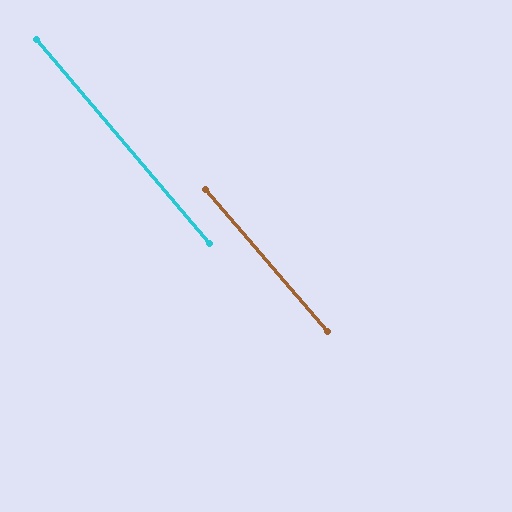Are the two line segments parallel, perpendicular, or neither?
Parallel — their directions differ by only 0.2°.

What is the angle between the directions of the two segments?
Approximately 0 degrees.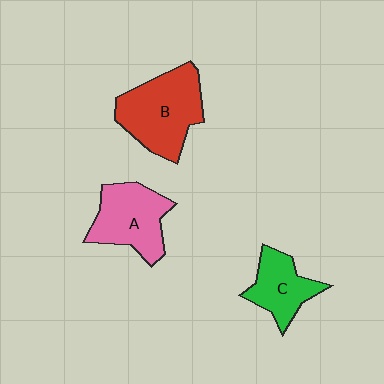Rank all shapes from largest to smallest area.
From largest to smallest: B (red), A (pink), C (green).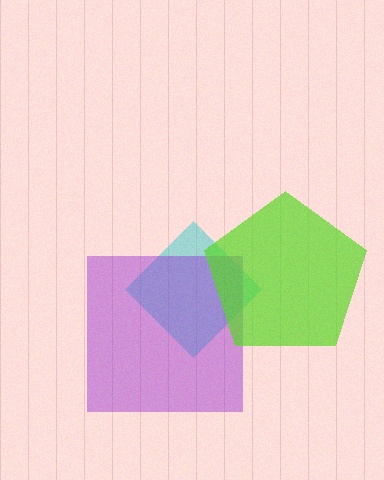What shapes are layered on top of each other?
The layered shapes are: a cyan diamond, a purple square, a lime pentagon.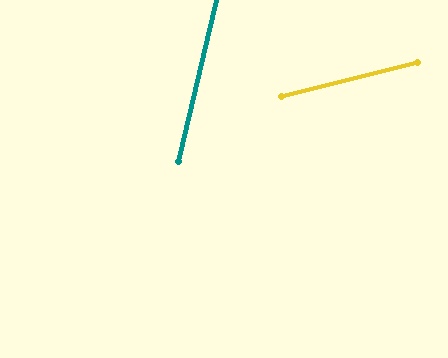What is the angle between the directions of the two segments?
Approximately 63 degrees.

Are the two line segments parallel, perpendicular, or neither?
Neither parallel nor perpendicular — they differ by about 63°.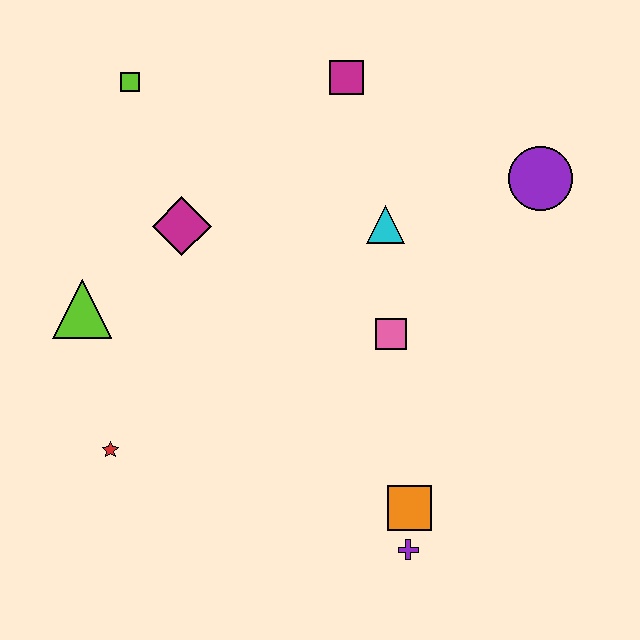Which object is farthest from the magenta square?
The purple cross is farthest from the magenta square.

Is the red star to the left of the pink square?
Yes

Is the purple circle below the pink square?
No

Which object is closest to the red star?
The lime triangle is closest to the red star.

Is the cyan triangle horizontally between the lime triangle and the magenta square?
No